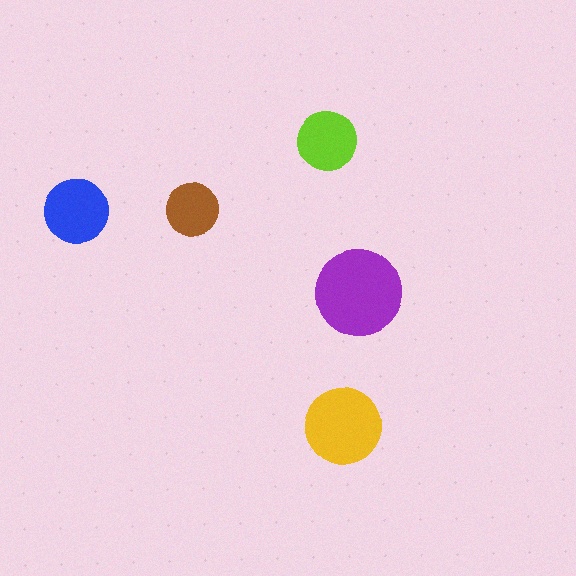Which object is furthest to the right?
The purple circle is rightmost.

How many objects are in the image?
There are 5 objects in the image.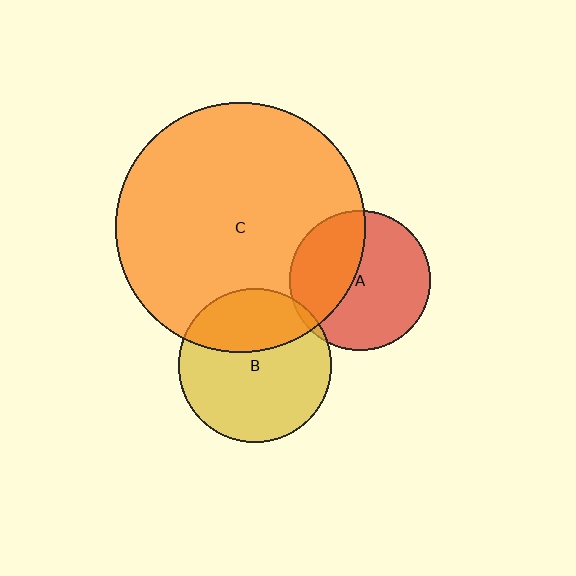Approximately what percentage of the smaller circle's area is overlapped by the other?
Approximately 35%.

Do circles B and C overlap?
Yes.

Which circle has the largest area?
Circle C (orange).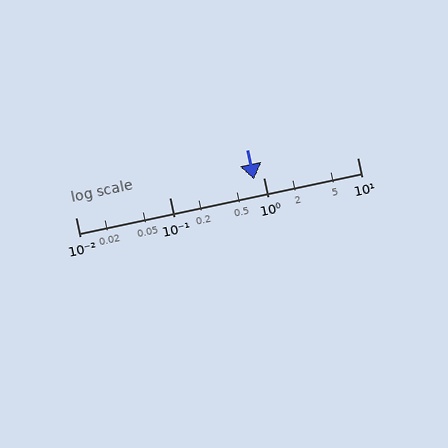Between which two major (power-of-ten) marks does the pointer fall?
The pointer is between 0.1 and 1.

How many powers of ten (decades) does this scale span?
The scale spans 3 decades, from 0.01 to 10.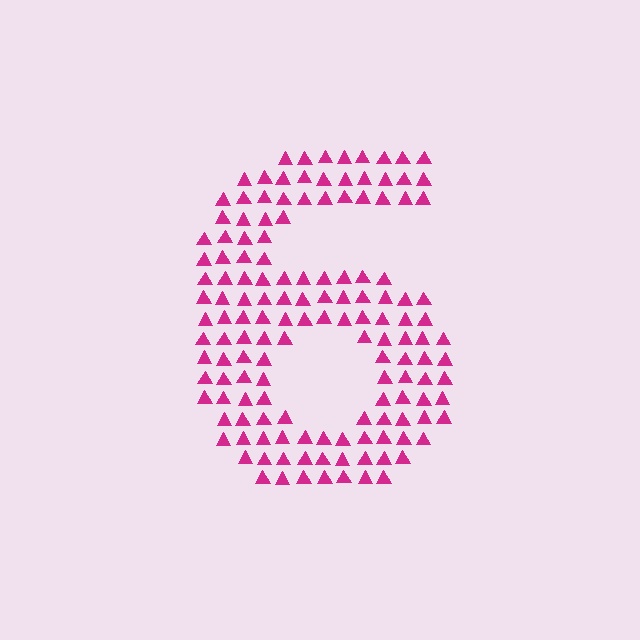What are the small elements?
The small elements are triangles.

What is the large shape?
The large shape is the digit 6.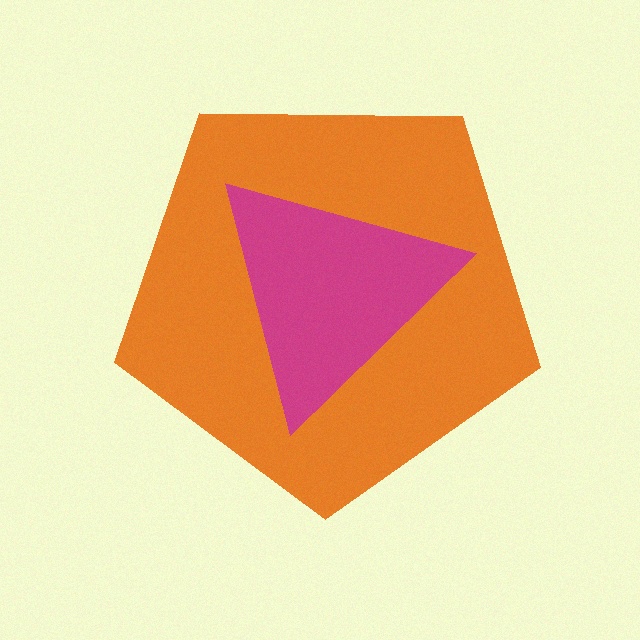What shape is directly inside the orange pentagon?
The magenta triangle.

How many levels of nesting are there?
2.